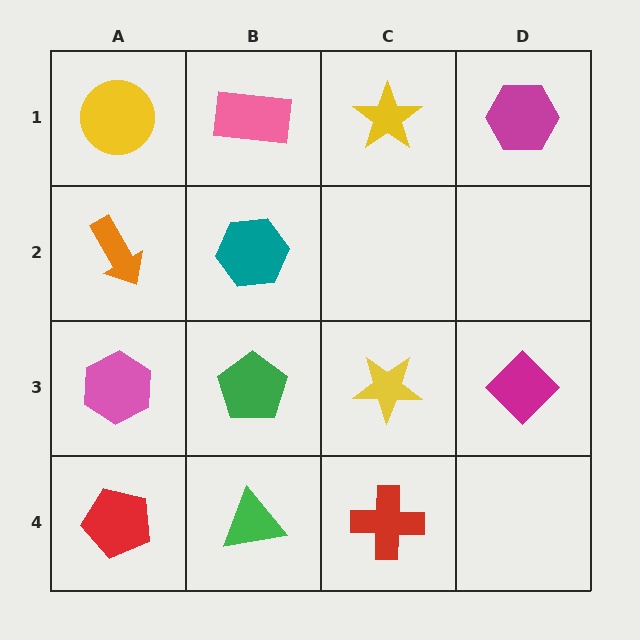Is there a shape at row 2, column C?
No, that cell is empty.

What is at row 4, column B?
A green triangle.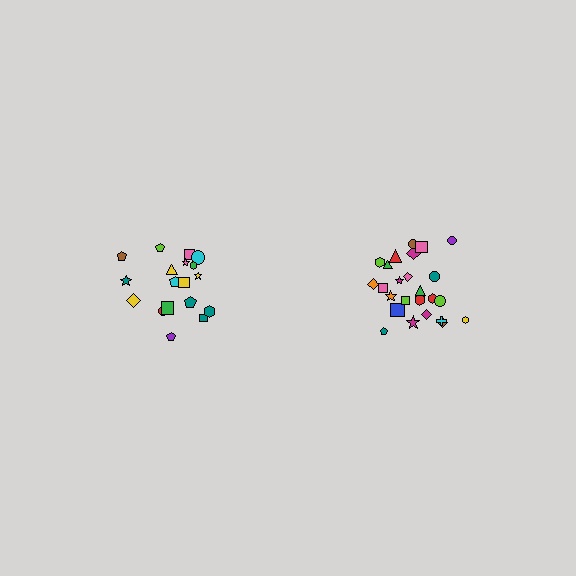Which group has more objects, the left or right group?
The right group.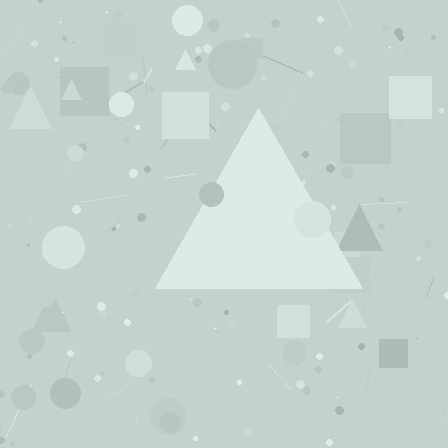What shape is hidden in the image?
A triangle is hidden in the image.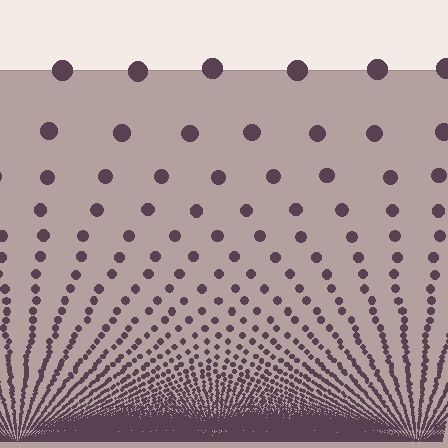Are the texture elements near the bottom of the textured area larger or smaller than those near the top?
Smaller. The gradient is inverted — elements near the bottom are smaller and denser.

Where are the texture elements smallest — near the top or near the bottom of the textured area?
Near the bottom.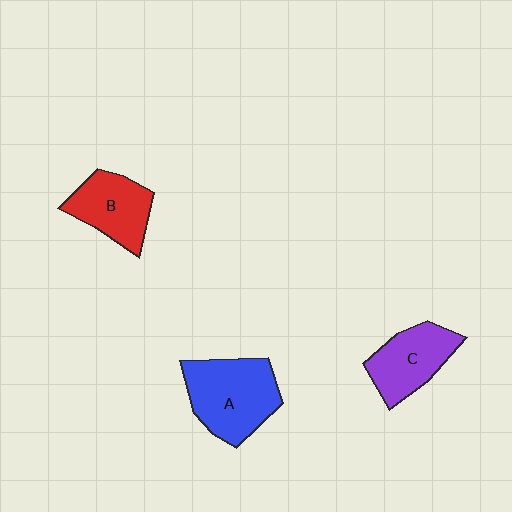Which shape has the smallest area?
Shape B (red).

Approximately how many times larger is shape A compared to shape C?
Approximately 1.4 times.